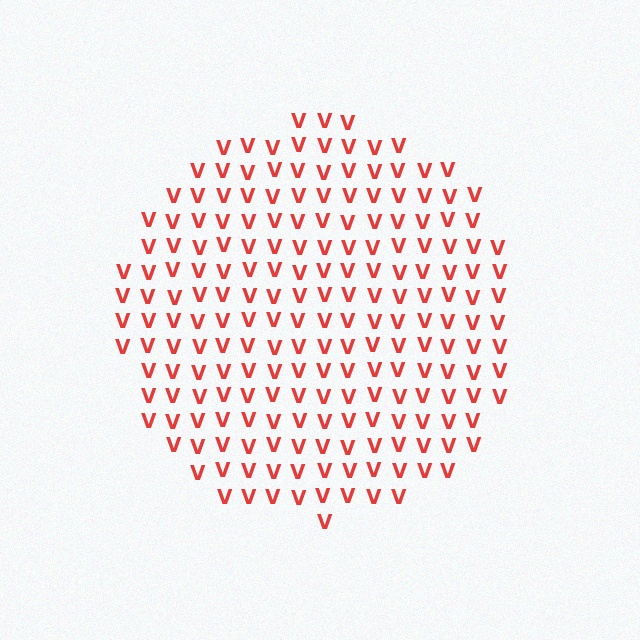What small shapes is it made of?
It is made of small letter V's.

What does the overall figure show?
The overall figure shows a circle.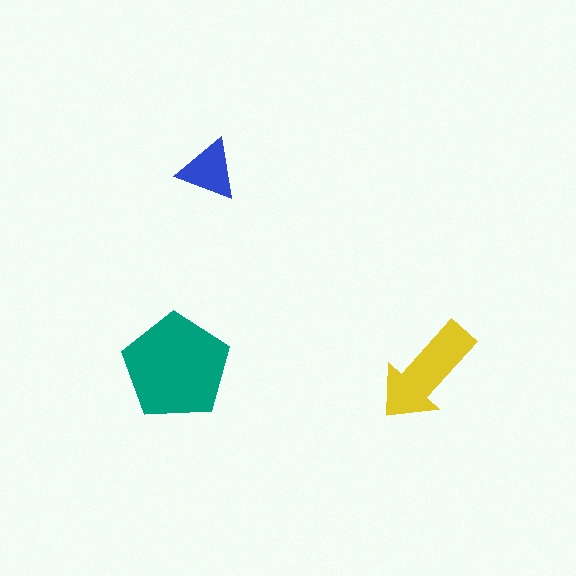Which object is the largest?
The teal pentagon.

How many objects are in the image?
There are 3 objects in the image.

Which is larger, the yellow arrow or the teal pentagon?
The teal pentagon.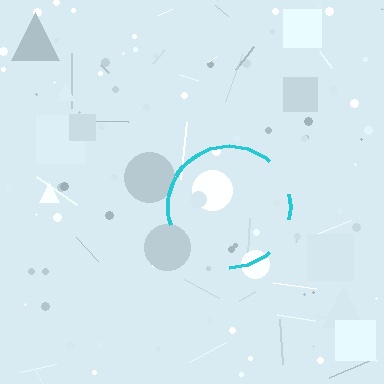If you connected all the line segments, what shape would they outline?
They would outline a circle.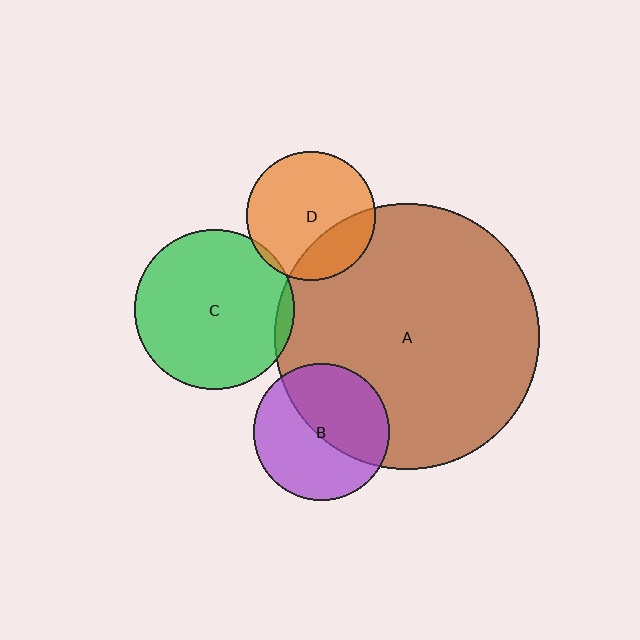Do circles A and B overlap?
Yes.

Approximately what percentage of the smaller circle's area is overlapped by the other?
Approximately 50%.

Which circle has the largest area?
Circle A (brown).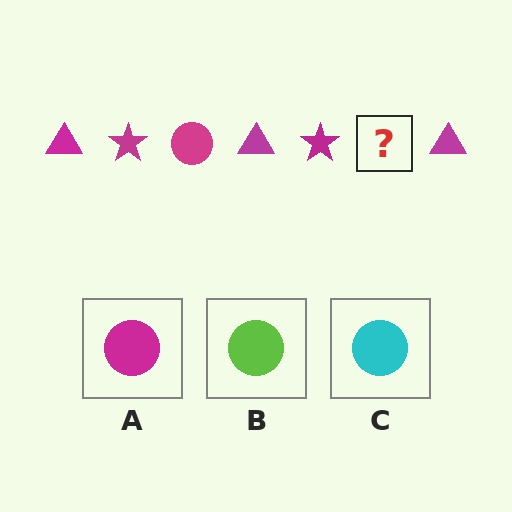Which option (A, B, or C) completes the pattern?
A.